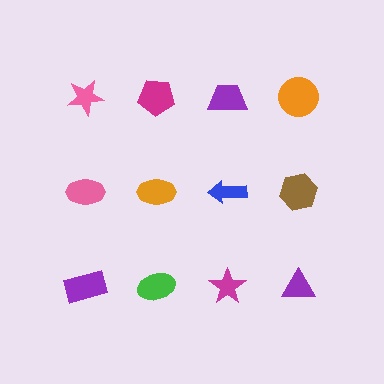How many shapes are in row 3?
4 shapes.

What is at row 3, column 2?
A green ellipse.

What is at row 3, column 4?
A purple triangle.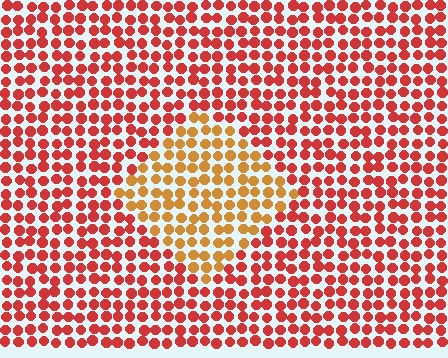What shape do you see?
I see a diamond.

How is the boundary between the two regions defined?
The boundary is defined purely by a slight shift in hue (about 36 degrees). Spacing, size, and orientation are identical on both sides.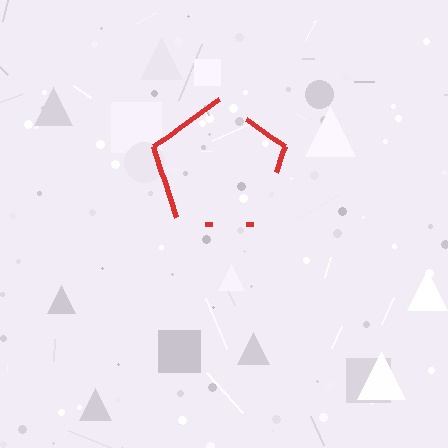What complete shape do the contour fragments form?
The contour fragments form a pentagon.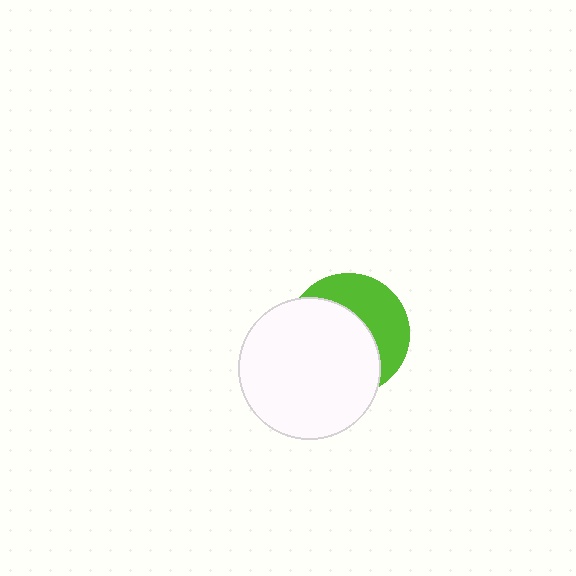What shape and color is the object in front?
The object in front is a white circle.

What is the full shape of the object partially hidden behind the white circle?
The partially hidden object is a lime circle.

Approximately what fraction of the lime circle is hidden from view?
Roughly 60% of the lime circle is hidden behind the white circle.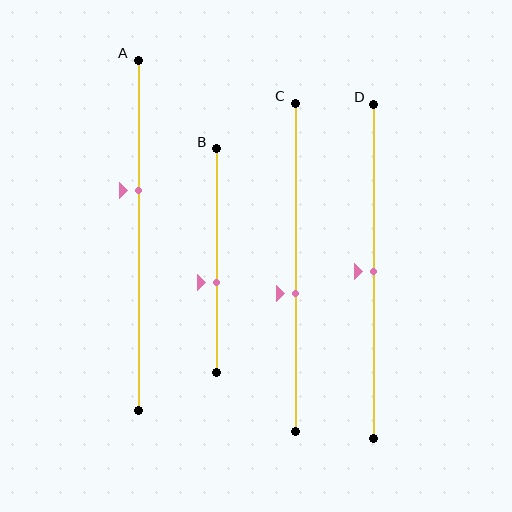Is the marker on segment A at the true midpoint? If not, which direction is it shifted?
No, the marker on segment A is shifted upward by about 13% of the segment length.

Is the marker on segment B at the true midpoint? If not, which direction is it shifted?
No, the marker on segment B is shifted downward by about 10% of the segment length.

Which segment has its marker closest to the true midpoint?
Segment D has its marker closest to the true midpoint.